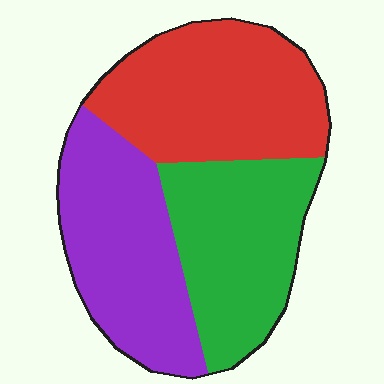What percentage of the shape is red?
Red covers about 35% of the shape.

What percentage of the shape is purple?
Purple takes up about one third (1/3) of the shape.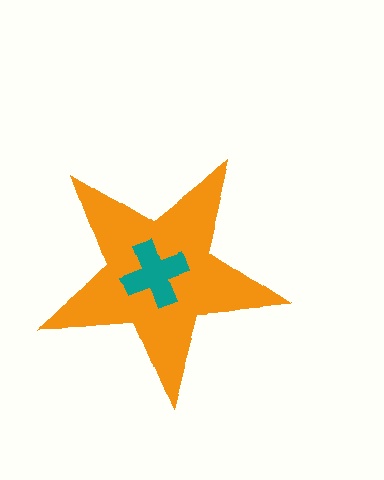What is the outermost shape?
The orange star.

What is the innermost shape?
The teal cross.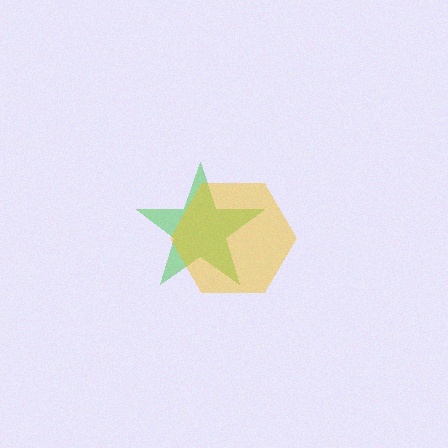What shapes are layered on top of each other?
The layered shapes are: a green star, a yellow hexagon.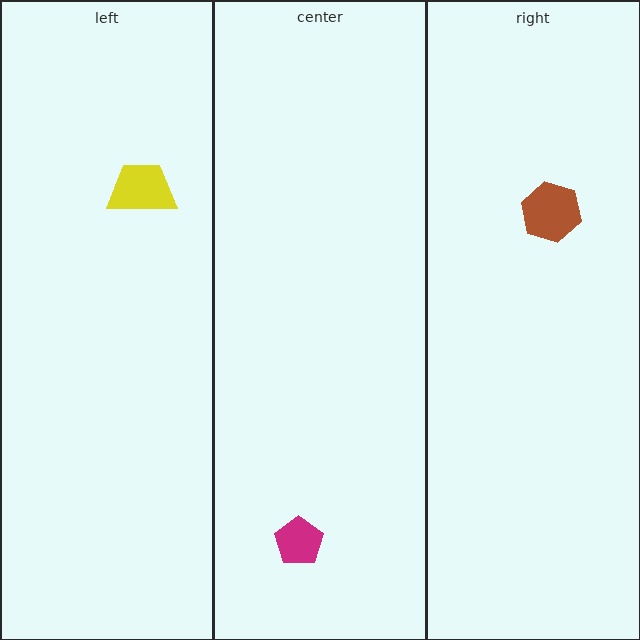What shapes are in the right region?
The brown hexagon.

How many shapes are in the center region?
1.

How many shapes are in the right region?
1.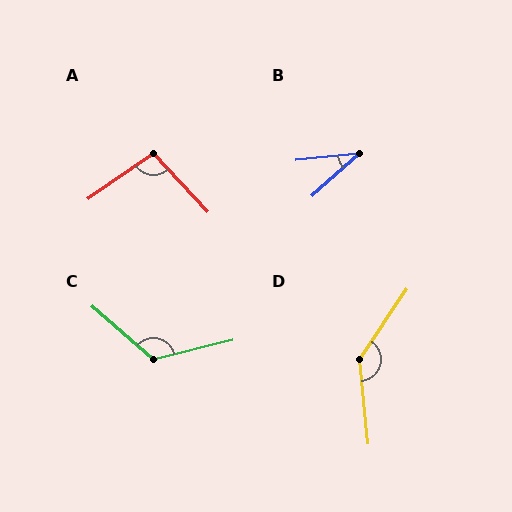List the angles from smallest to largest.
B (36°), A (98°), C (126°), D (140°).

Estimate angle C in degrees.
Approximately 126 degrees.